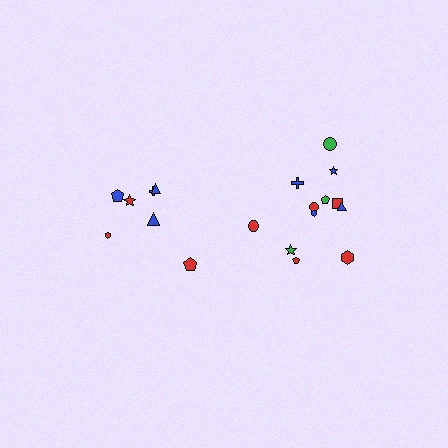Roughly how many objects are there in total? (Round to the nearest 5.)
Roughly 20 objects in total.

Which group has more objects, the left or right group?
The right group.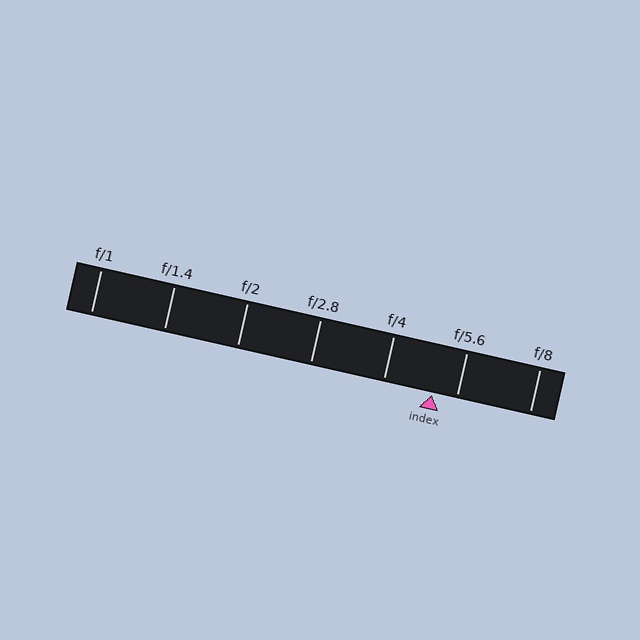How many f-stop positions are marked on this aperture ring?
There are 7 f-stop positions marked.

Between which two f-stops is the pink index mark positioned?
The index mark is between f/4 and f/5.6.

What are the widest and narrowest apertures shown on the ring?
The widest aperture shown is f/1 and the narrowest is f/8.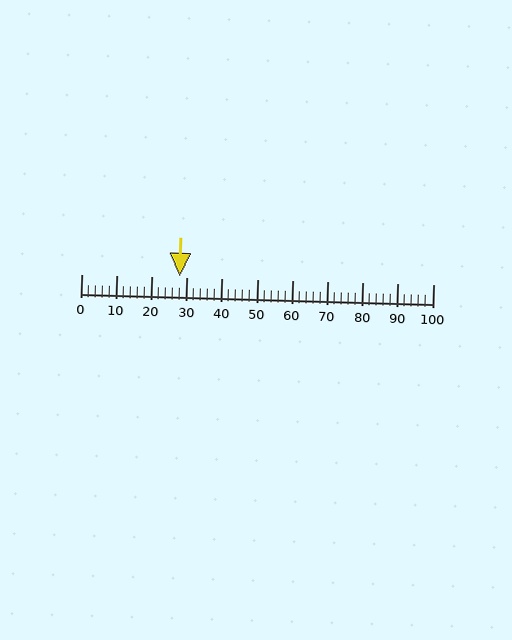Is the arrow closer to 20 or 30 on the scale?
The arrow is closer to 30.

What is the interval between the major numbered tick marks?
The major tick marks are spaced 10 units apart.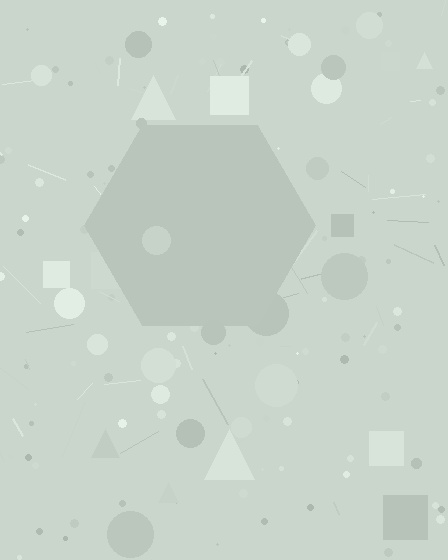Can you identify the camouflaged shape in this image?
The camouflaged shape is a hexagon.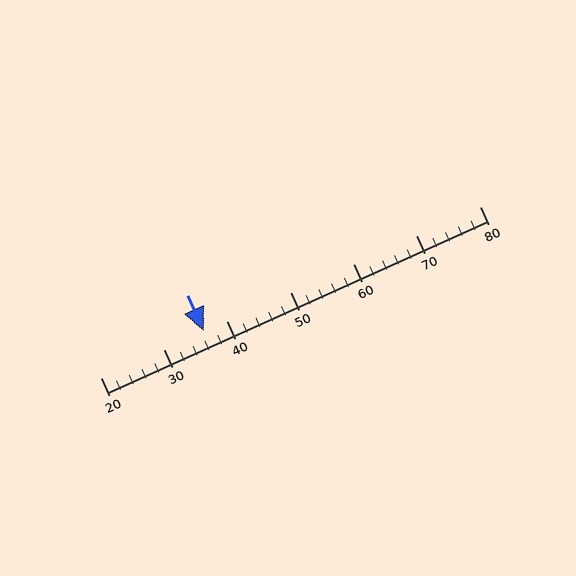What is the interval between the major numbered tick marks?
The major tick marks are spaced 10 units apart.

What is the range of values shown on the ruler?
The ruler shows values from 20 to 80.